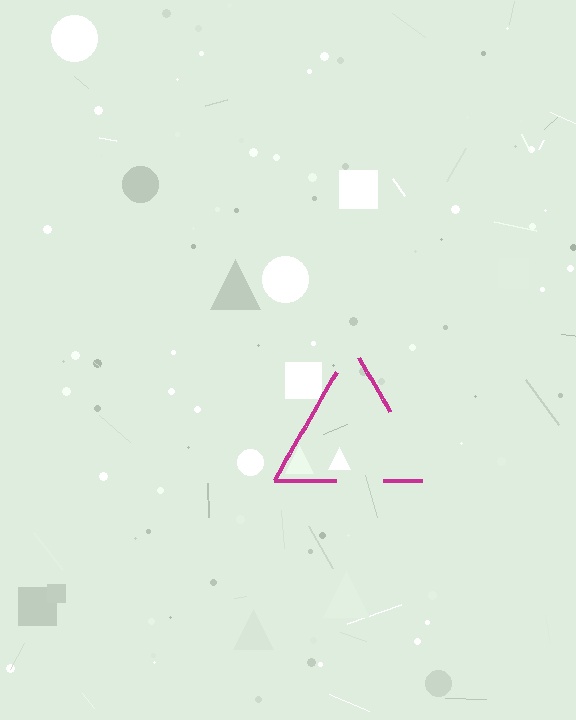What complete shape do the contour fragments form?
The contour fragments form a triangle.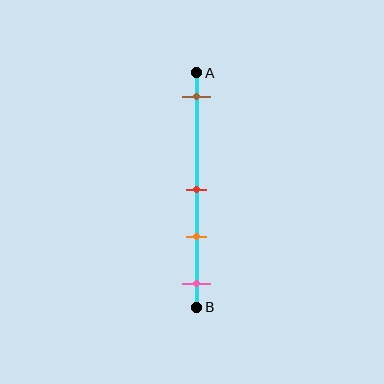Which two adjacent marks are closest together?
The red and orange marks are the closest adjacent pair.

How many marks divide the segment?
There are 4 marks dividing the segment.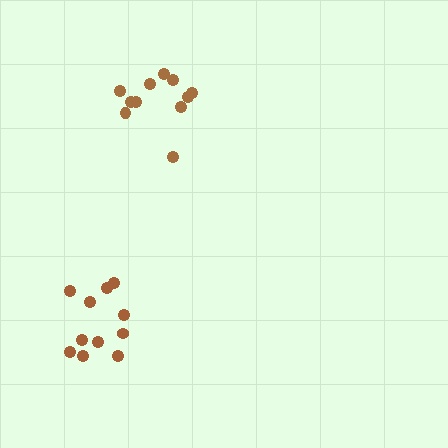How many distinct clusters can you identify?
There are 2 distinct clusters.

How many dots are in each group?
Group 1: 11 dots, Group 2: 11 dots (22 total).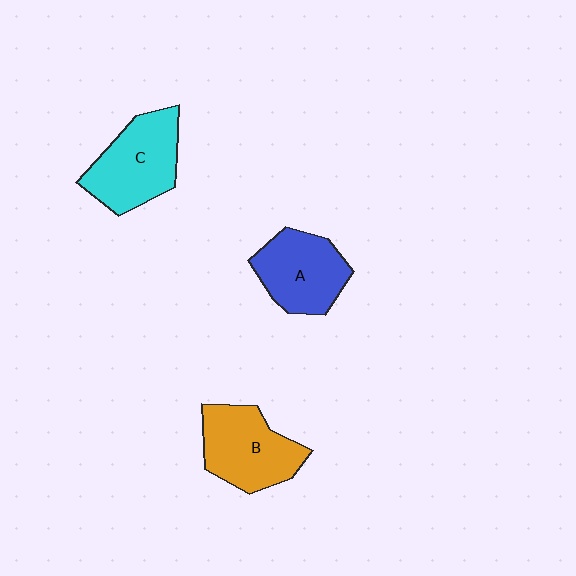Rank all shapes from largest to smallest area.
From largest to smallest: C (cyan), B (orange), A (blue).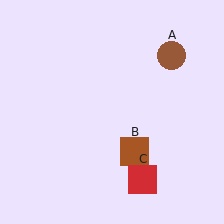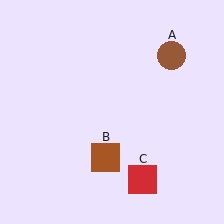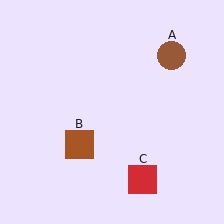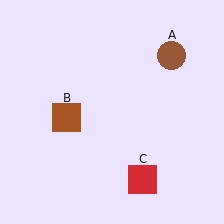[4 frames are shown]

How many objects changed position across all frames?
1 object changed position: brown square (object B).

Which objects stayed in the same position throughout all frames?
Brown circle (object A) and red square (object C) remained stationary.